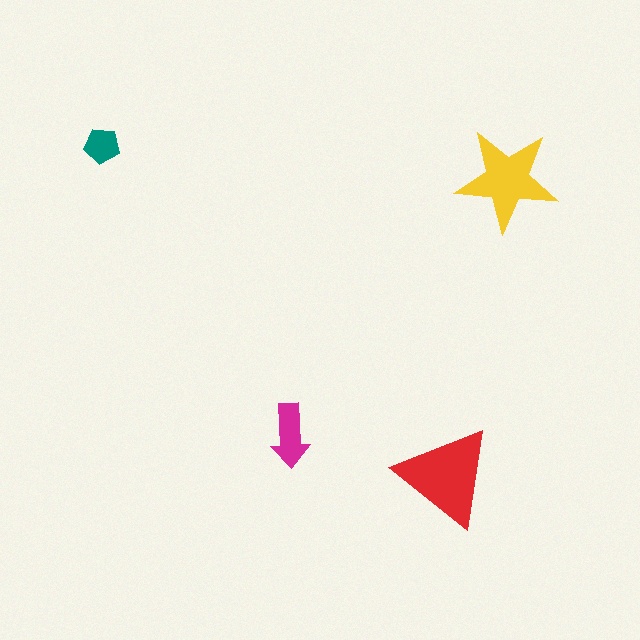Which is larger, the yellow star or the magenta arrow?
The yellow star.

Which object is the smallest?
The teal pentagon.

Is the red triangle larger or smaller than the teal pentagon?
Larger.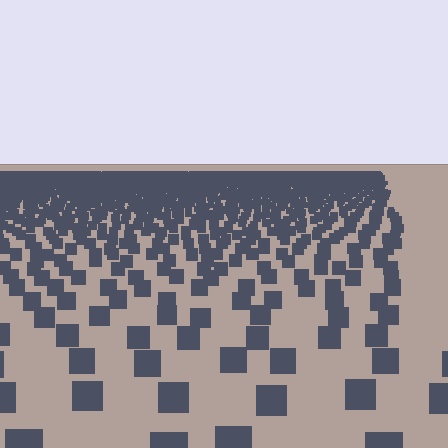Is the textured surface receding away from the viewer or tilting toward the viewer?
The surface is receding away from the viewer. Texture elements get smaller and denser toward the top.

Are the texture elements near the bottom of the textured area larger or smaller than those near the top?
Larger. Near the bottom, elements are closer to the viewer and appear at a bigger on-screen size.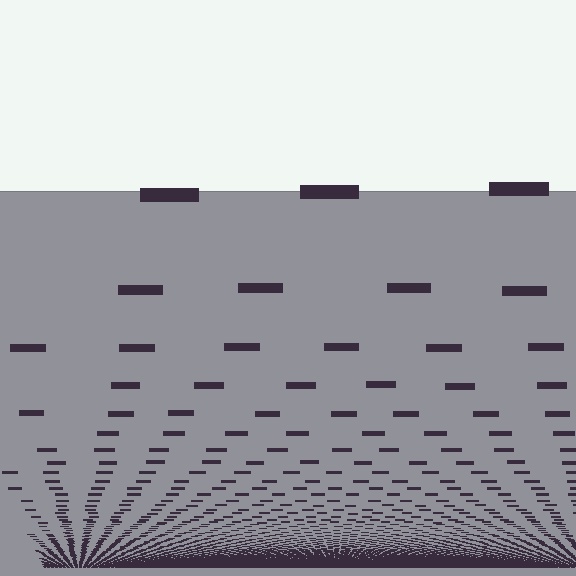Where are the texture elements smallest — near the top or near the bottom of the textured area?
Near the bottom.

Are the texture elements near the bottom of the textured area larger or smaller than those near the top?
Smaller. The gradient is inverted — elements near the bottom are smaller and denser.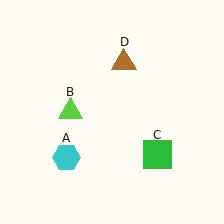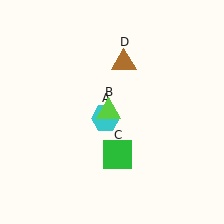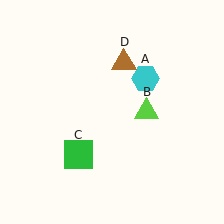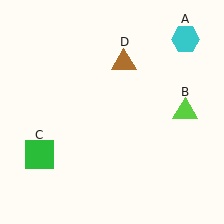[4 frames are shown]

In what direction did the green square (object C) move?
The green square (object C) moved left.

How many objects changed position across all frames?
3 objects changed position: cyan hexagon (object A), lime triangle (object B), green square (object C).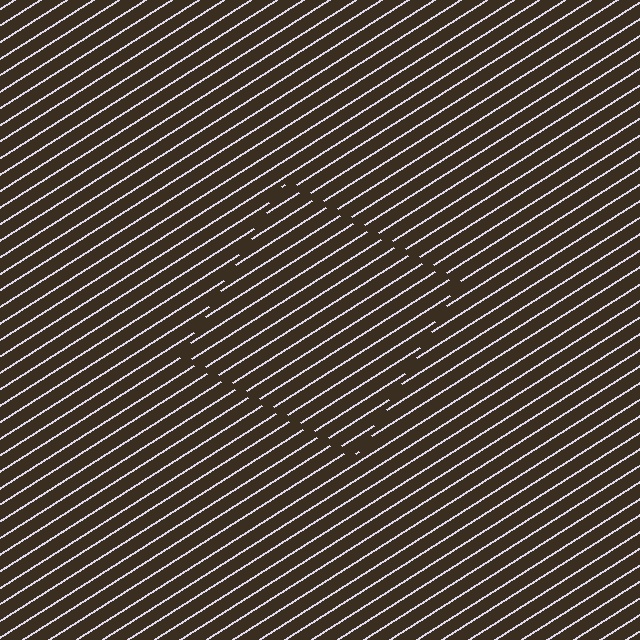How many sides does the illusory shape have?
4 sides — the line-ends trace a square.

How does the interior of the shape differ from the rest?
The interior of the shape contains the same grating, shifted by half a period — the contour is defined by the phase discontinuity where line-ends from the inner and outer gratings abut.